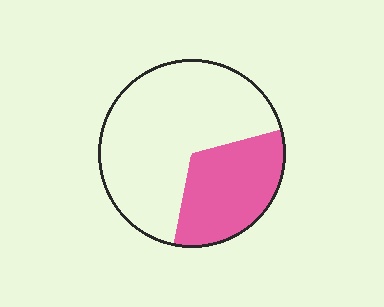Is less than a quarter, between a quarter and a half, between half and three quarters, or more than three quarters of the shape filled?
Between a quarter and a half.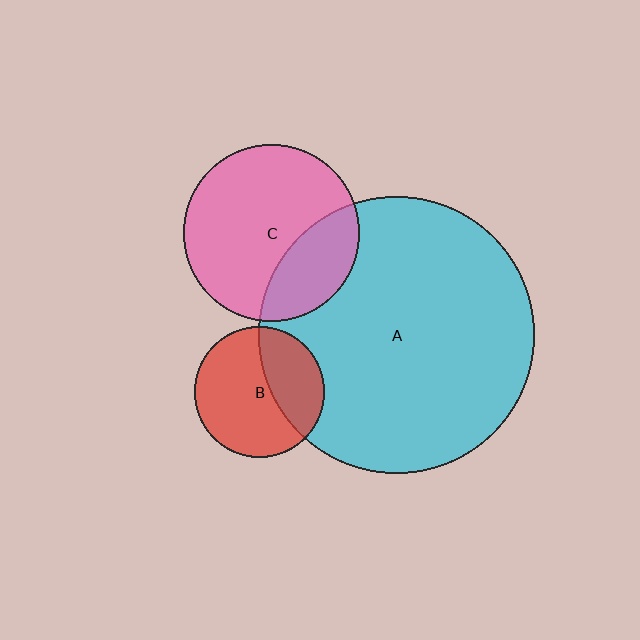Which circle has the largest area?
Circle A (cyan).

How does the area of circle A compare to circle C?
Approximately 2.5 times.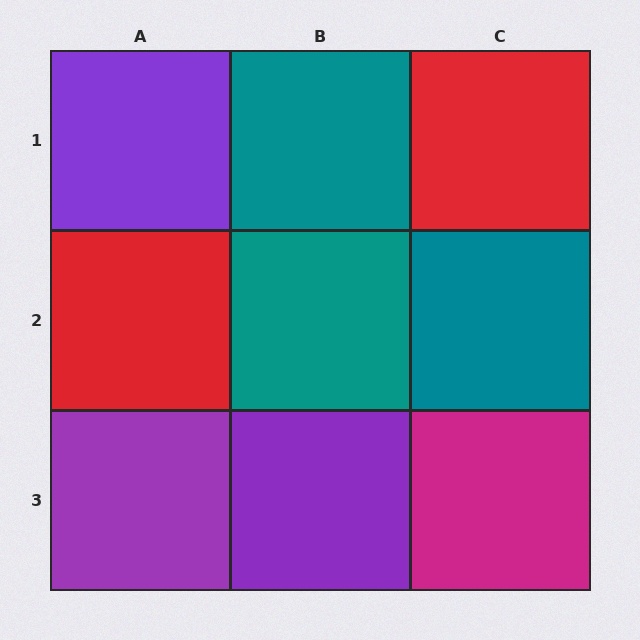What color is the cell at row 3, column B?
Purple.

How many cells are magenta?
1 cell is magenta.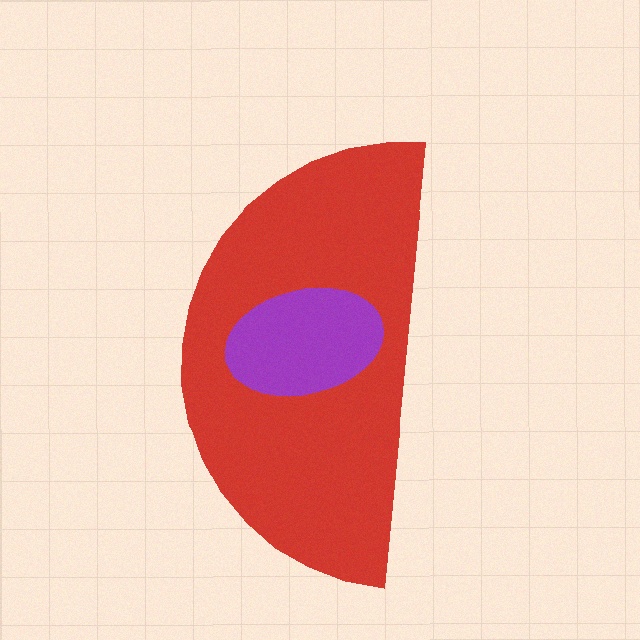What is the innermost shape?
The purple ellipse.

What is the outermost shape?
The red semicircle.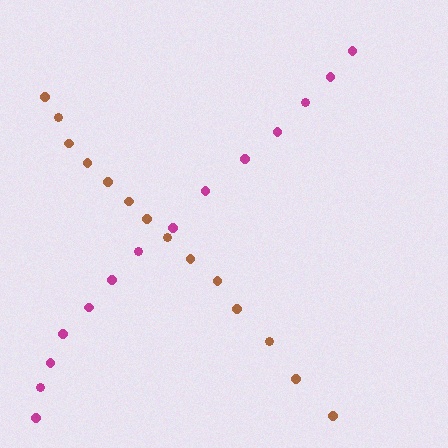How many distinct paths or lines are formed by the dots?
There are 2 distinct paths.